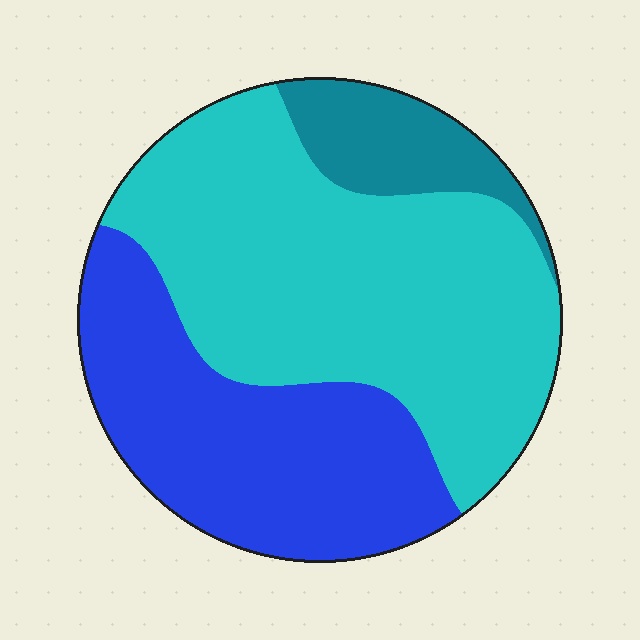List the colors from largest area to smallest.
From largest to smallest: cyan, blue, teal.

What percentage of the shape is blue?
Blue takes up about one third (1/3) of the shape.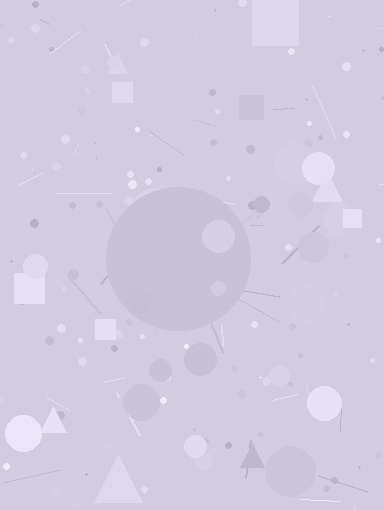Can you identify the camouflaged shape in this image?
The camouflaged shape is a circle.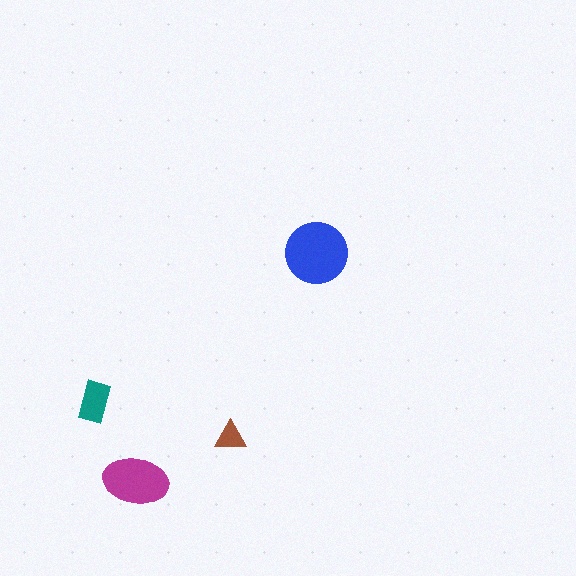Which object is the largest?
The blue circle.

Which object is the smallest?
The brown triangle.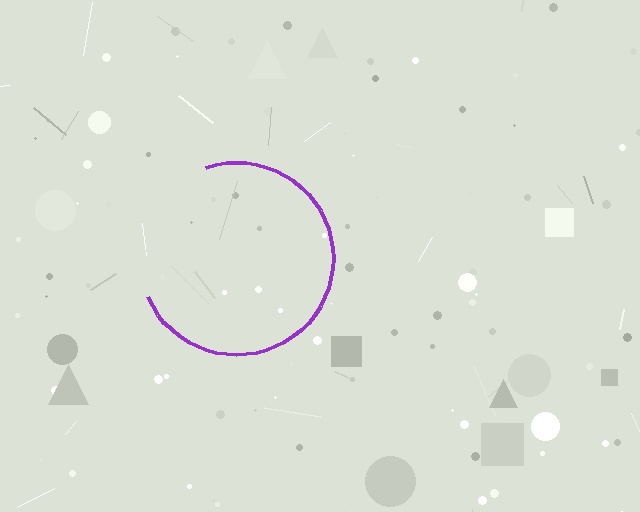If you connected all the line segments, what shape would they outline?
They would outline a circle.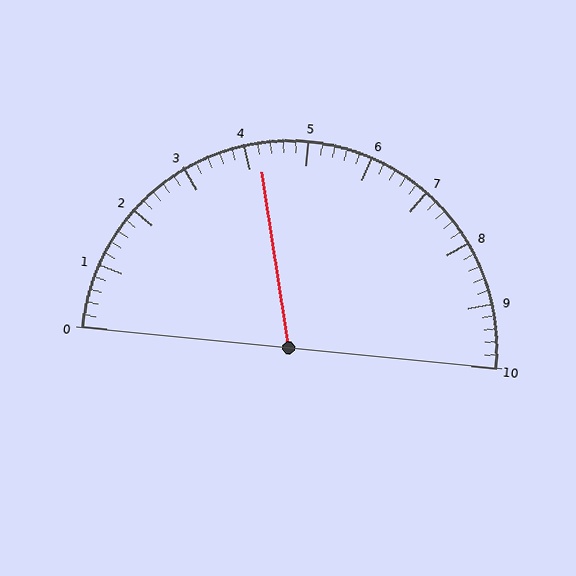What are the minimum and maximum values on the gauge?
The gauge ranges from 0 to 10.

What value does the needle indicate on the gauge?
The needle indicates approximately 4.2.